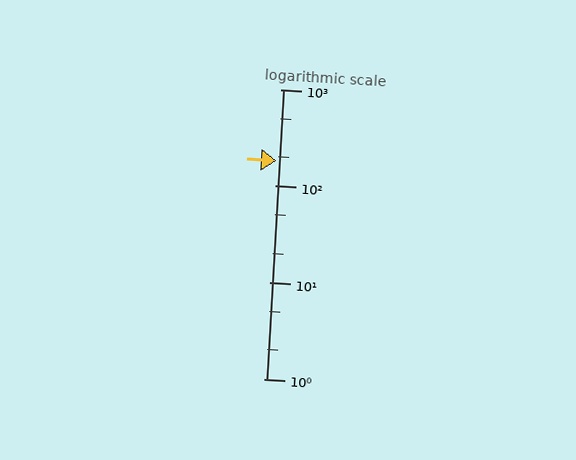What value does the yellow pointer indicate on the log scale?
The pointer indicates approximately 180.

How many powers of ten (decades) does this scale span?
The scale spans 3 decades, from 1 to 1000.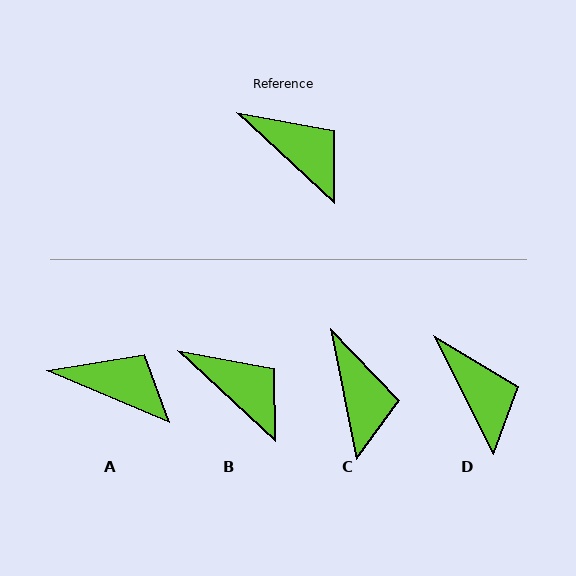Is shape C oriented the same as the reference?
No, it is off by about 36 degrees.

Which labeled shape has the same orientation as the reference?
B.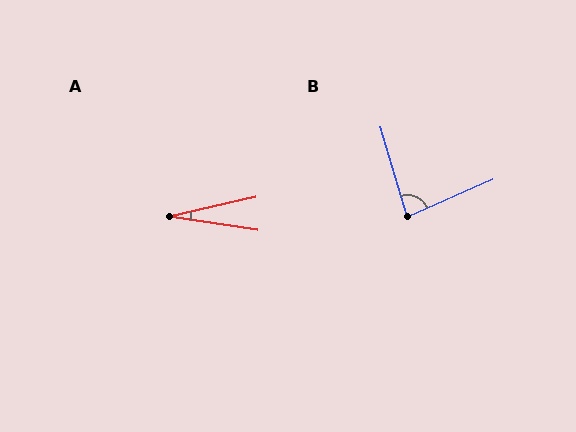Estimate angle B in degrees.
Approximately 83 degrees.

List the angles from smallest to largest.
A (22°), B (83°).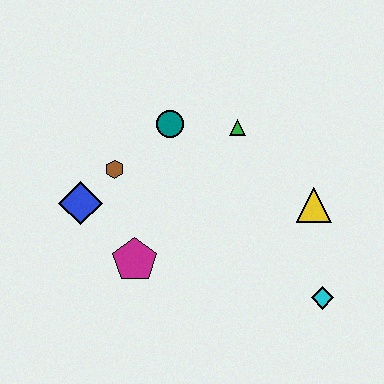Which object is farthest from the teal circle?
The cyan diamond is farthest from the teal circle.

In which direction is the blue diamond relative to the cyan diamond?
The blue diamond is to the left of the cyan diamond.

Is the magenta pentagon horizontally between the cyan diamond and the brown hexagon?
Yes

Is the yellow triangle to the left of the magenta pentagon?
No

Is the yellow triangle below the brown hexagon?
Yes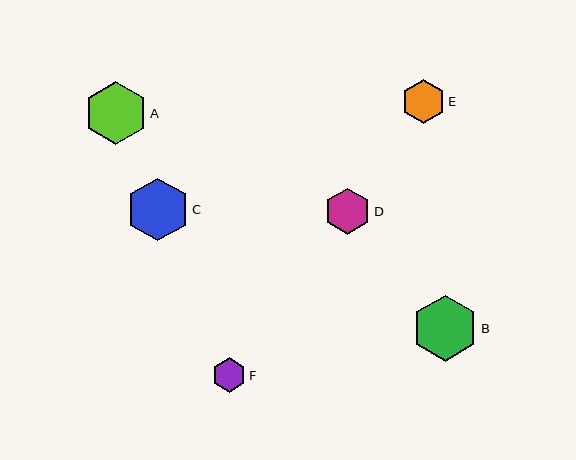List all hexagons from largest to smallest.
From largest to smallest: B, A, C, D, E, F.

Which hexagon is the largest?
Hexagon B is the largest with a size of approximately 66 pixels.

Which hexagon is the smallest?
Hexagon F is the smallest with a size of approximately 34 pixels.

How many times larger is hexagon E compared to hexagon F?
Hexagon E is approximately 1.3 times the size of hexagon F.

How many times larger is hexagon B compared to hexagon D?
Hexagon B is approximately 1.4 times the size of hexagon D.